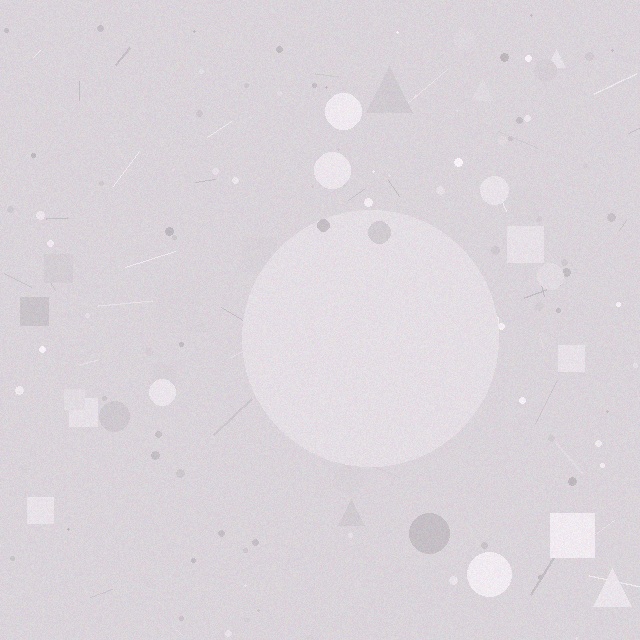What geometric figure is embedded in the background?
A circle is embedded in the background.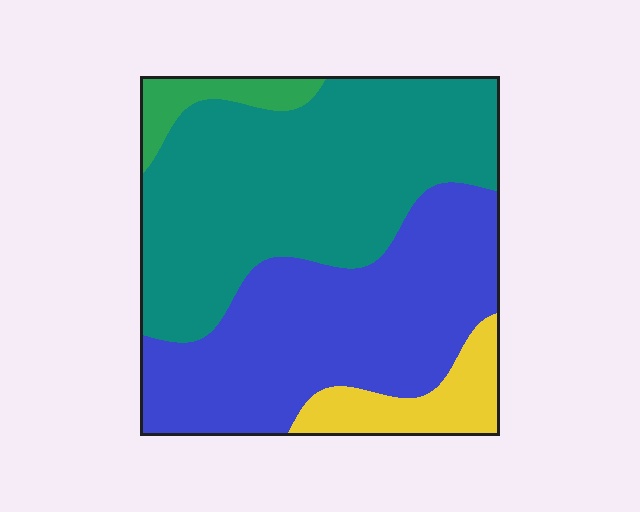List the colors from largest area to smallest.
From largest to smallest: teal, blue, yellow, green.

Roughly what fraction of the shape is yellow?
Yellow takes up about one tenth (1/10) of the shape.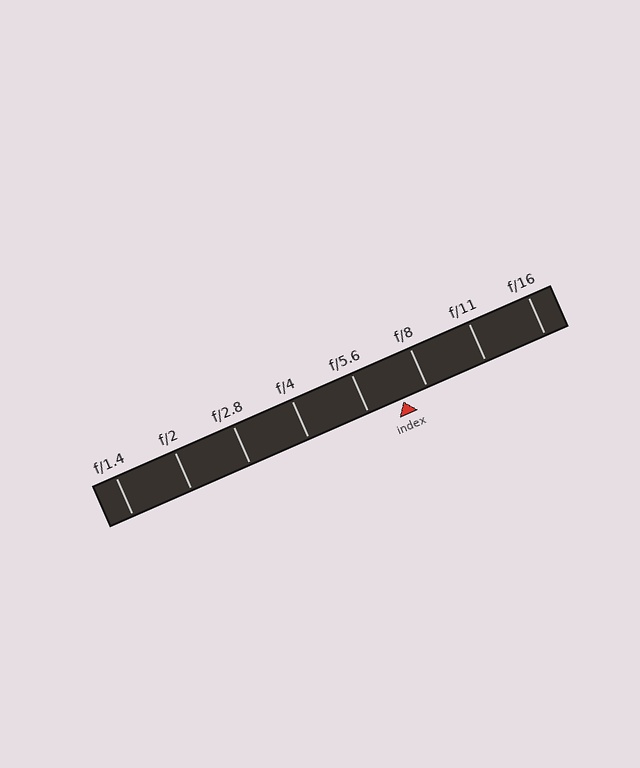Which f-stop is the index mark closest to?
The index mark is closest to f/8.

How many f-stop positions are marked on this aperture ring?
There are 8 f-stop positions marked.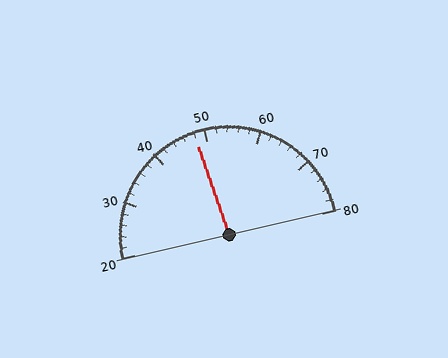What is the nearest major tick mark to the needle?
The nearest major tick mark is 50.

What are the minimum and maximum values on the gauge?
The gauge ranges from 20 to 80.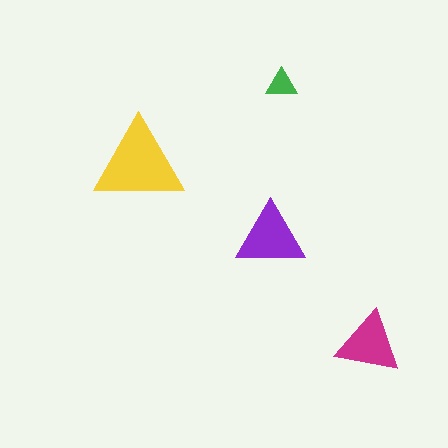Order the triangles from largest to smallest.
the yellow one, the purple one, the magenta one, the green one.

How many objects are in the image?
There are 4 objects in the image.